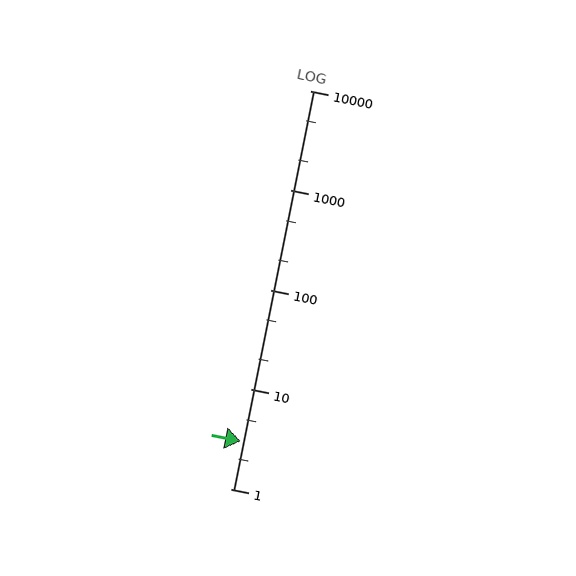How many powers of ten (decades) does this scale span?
The scale spans 4 decades, from 1 to 10000.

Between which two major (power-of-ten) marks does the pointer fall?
The pointer is between 1 and 10.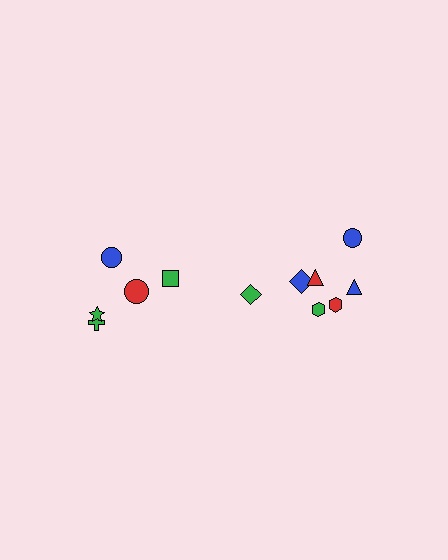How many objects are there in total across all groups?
There are 12 objects.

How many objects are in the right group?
There are 7 objects.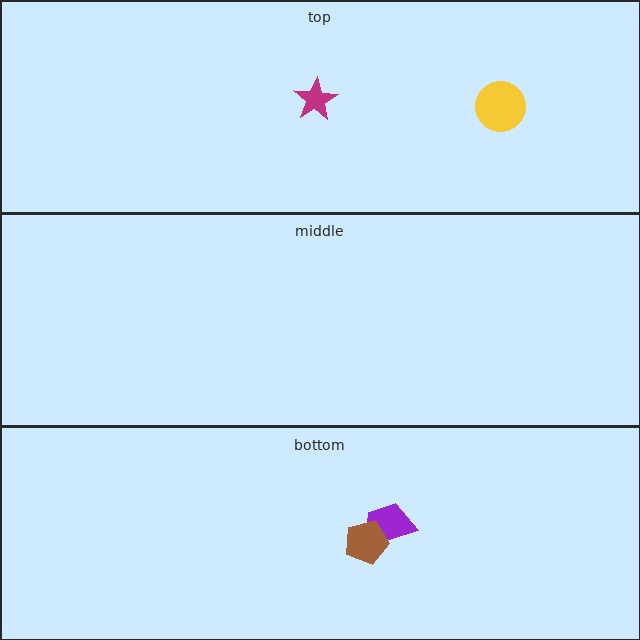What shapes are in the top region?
The orange ellipse, the yellow circle, the magenta star.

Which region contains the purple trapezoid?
The bottom region.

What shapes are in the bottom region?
The purple trapezoid, the brown pentagon.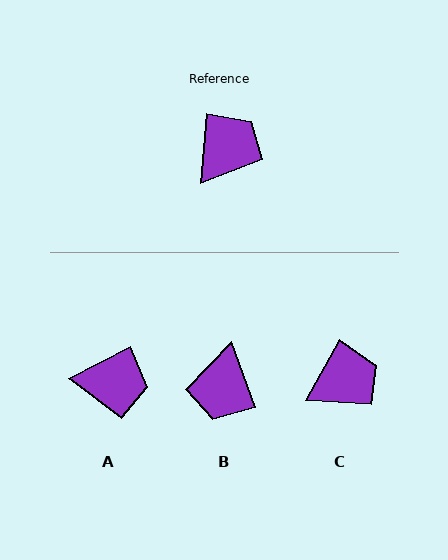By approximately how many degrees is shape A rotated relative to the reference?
Approximately 57 degrees clockwise.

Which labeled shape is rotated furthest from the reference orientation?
B, about 155 degrees away.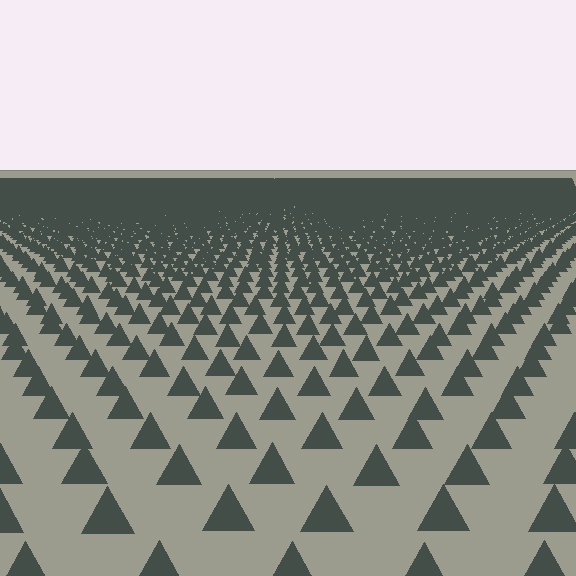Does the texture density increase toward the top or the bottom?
Density increases toward the top.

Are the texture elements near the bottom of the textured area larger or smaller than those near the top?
Larger. Near the bottom, elements are closer to the viewer and appear at a bigger on-screen size.